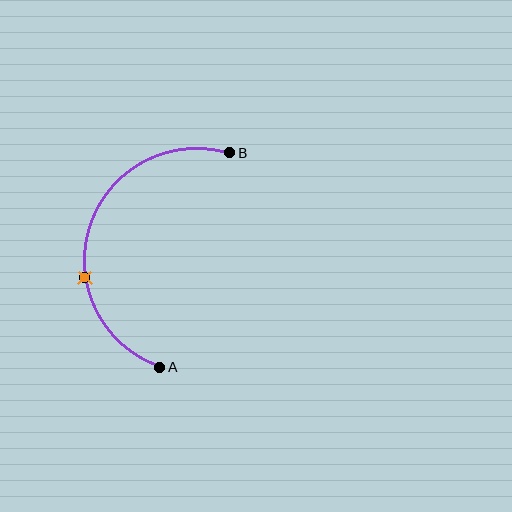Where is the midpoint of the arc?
The arc midpoint is the point on the curve farthest from the straight line joining A and B. It sits to the left of that line.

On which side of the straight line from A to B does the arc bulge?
The arc bulges to the left of the straight line connecting A and B.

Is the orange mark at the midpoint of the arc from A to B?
No. The orange mark lies on the arc but is closer to endpoint A. The arc midpoint would be at the point on the curve equidistant along the arc from both A and B.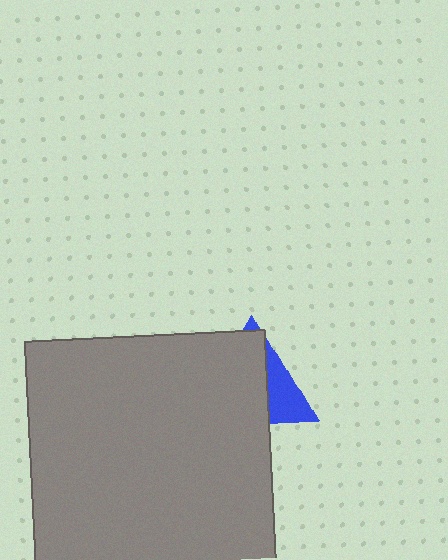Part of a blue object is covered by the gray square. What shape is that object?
It is a triangle.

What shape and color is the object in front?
The object in front is a gray square.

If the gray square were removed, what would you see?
You would see the complete blue triangle.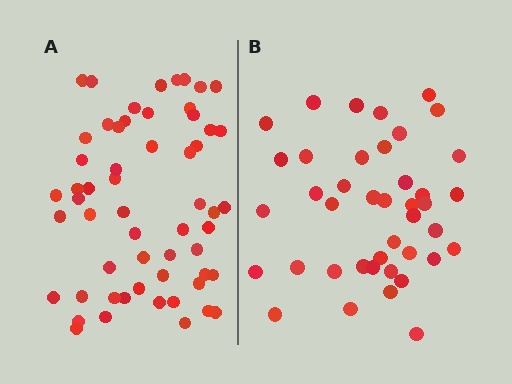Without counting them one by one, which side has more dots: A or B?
Region A (the left region) has more dots.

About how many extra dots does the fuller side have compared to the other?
Region A has approximately 15 more dots than region B.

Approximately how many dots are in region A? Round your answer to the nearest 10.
About 60 dots. (The exact count is 57, which rounds to 60.)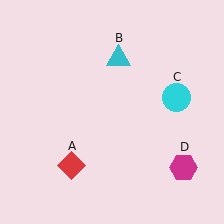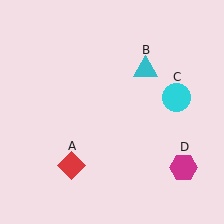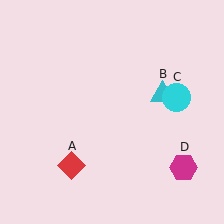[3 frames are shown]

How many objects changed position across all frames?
1 object changed position: cyan triangle (object B).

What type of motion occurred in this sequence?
The cyan triangle (object B) rotated clockwise around the center of the scene.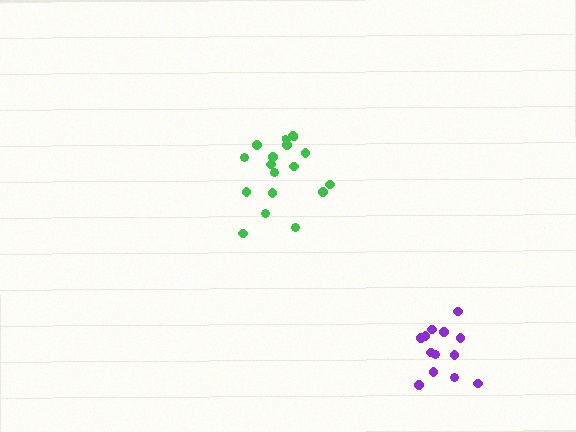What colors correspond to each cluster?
The clusters are colored: green, purple.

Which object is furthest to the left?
The green cluster is leftmost.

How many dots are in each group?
Group 1: 17 dots, Group 2: 13 dots (30 total).